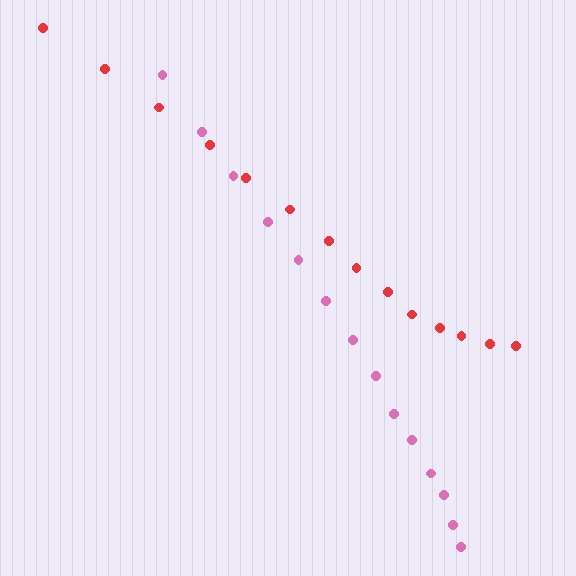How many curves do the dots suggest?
There are 2 distinct paths.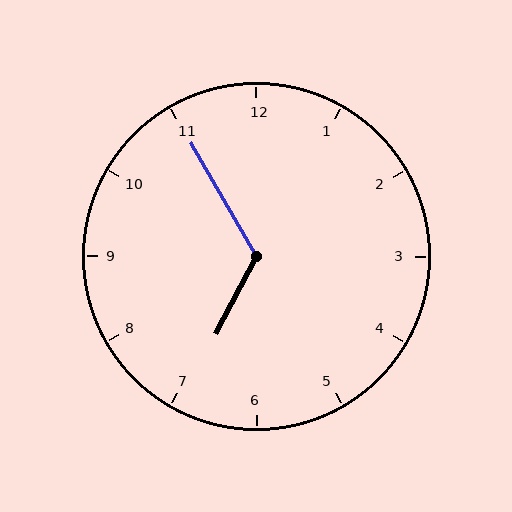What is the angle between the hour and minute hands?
Approximately 122 degrees.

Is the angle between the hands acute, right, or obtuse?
It is obtuse.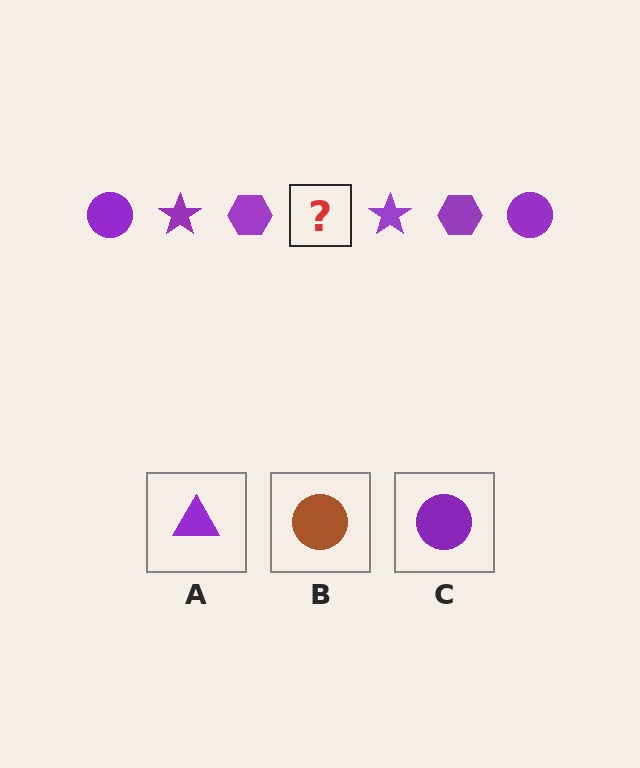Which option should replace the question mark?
Option C.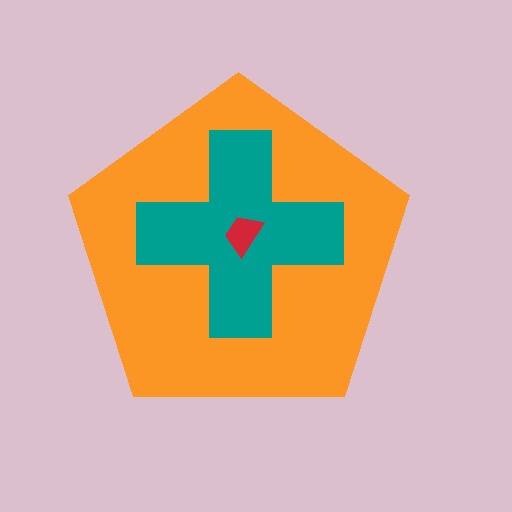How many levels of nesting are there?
3.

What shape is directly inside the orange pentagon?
The teal cross.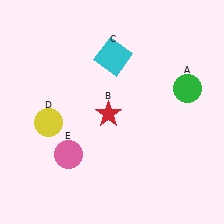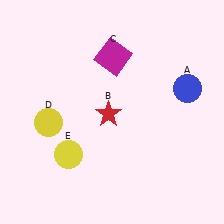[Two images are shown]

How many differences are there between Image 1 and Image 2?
There are 3 differences between the two images.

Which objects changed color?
A changed from green to blue. C changed from cyan to magenta. E changed from pink to yellow.